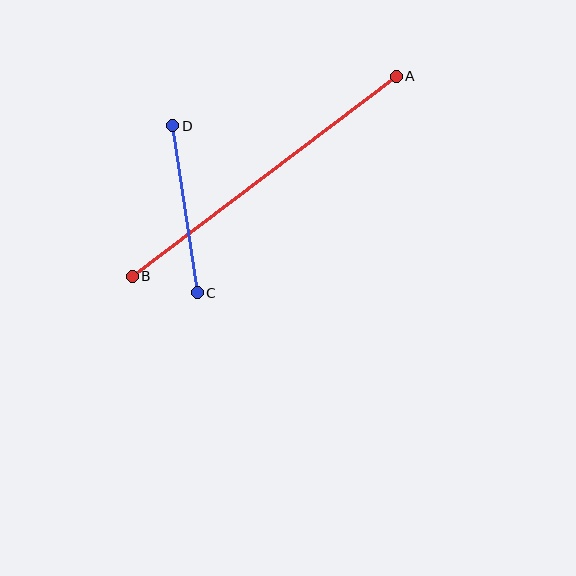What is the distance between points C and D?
The distance is approximately 169 pixels.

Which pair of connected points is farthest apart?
Points A and B are farthest apart.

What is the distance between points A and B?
The distance is approximately 331 pixels.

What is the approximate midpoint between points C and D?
The midpoint is at approximately (185, 209) pixels.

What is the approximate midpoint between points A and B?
The midpoint is at approximately (264, 176) pixels.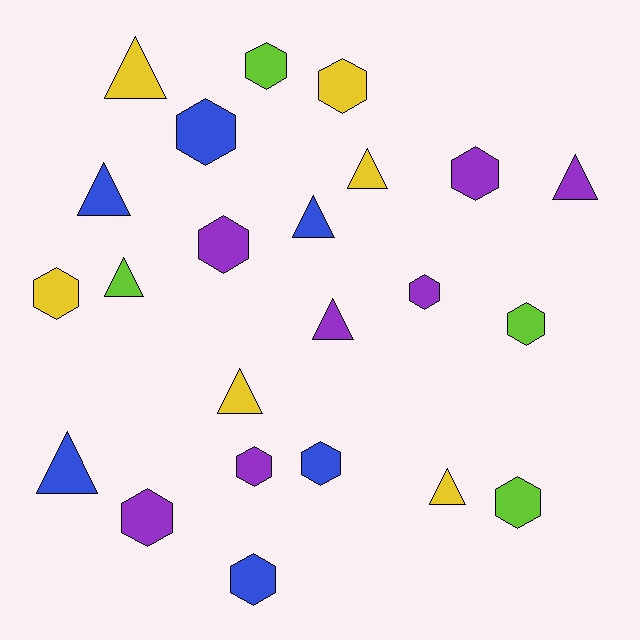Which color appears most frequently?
Purple, with 7 objects.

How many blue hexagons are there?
There are 3 blue hexagons.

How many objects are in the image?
There are 23 objects.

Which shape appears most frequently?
Hexagon, with 13 objects.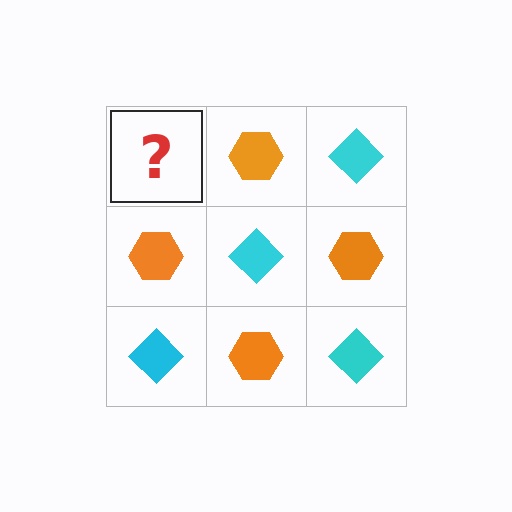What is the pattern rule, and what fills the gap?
The rule is that it alternates cyan diamond and orange hexagon in a checkerboard pattern. The gap should be filled with a cyan diamond.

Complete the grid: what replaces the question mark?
The question mark should be replaced with a cyan diamond.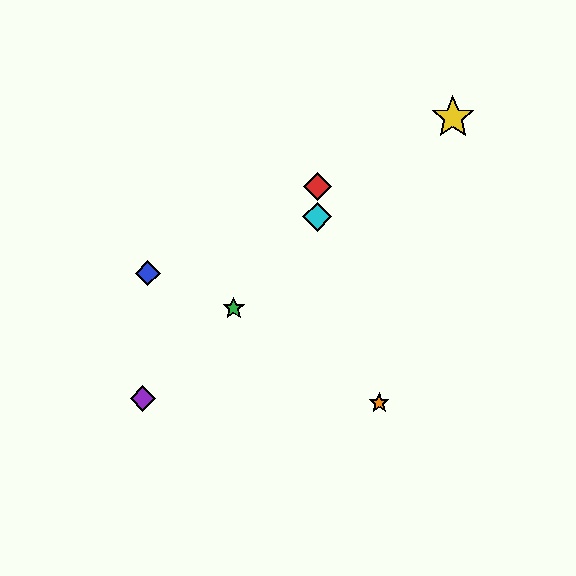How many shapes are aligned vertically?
2 shapes (the red diamond, the cyan diamond) are aligned vertically.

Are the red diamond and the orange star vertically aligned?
No, the red diamond is at x≈317 and the orange star is at x≈379.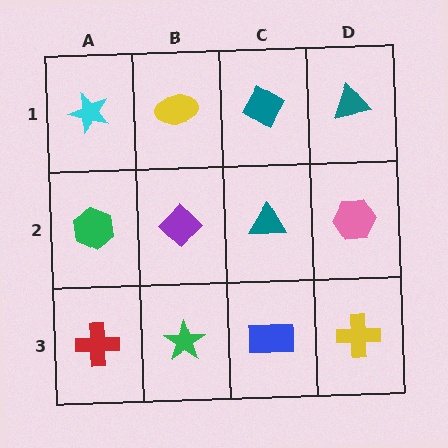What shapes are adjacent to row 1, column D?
A pink hexagon (row 2, column D), a teal diamond (row 1, column C).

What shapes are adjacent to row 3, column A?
A green hexagon (row 2, column A), a green star (row 3, column B).